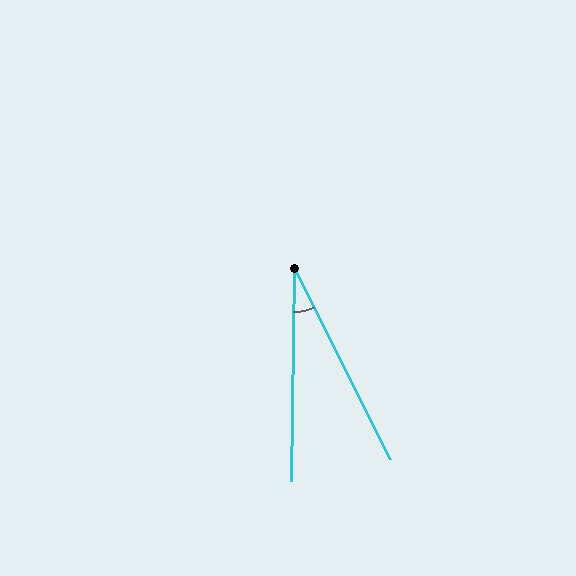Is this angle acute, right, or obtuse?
It is acute.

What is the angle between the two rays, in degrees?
Approximately 28 degrees.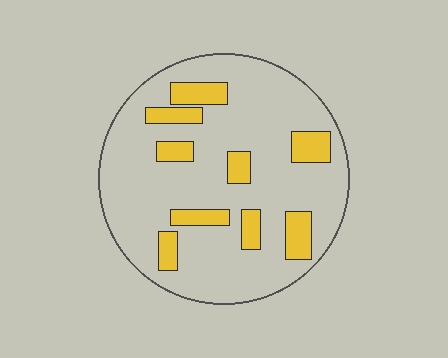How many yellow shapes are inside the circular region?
9.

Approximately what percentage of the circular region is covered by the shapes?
Approximately 20%.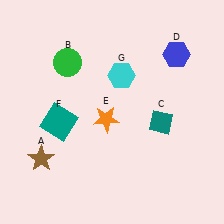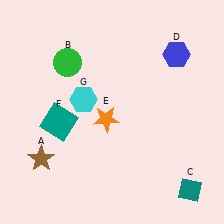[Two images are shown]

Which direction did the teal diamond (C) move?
The teal diamond (C) moved down.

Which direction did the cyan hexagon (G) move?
The cyan hexagon (G) moved left.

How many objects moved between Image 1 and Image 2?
2 objects moved between the two images.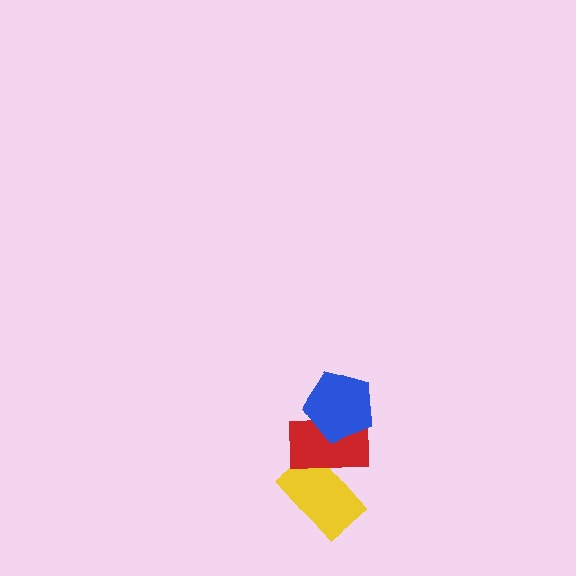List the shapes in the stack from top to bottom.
From top to bottom: the blue pentagon, the red rectangle, the yellow rectangle.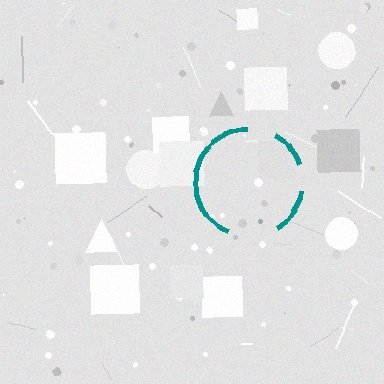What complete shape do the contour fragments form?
The contour fragments form a circle.